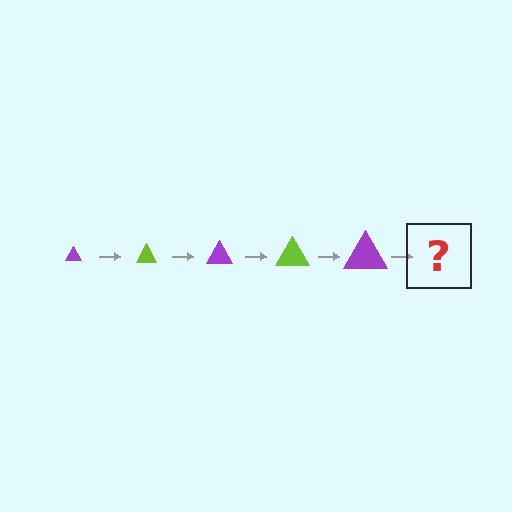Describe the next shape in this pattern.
It should be a lime triangle, larger than the previous one.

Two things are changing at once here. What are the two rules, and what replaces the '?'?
The two rules are that the triangle grows larger each step and the color cycles through purple and lime. The '?' should be a lime triangle, larger than the previous one.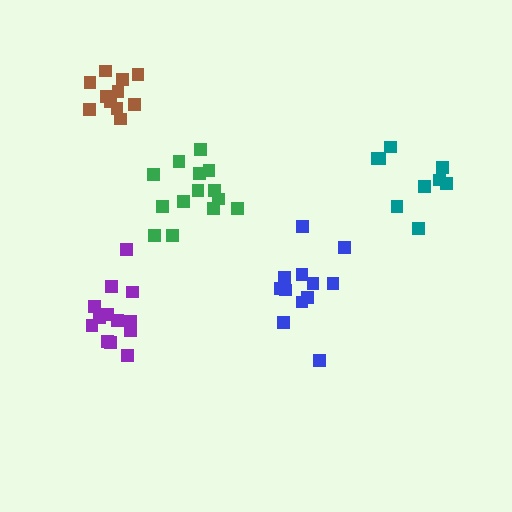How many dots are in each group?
Group 1: 11 dots, Group 2: 12 dots, Group 3: 9 dots, Group 4: 13 dots, Group 5: 14 dots (59 total).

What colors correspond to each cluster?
The clusters are colored: brown, blue, teal, purple, green.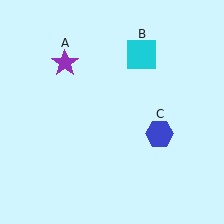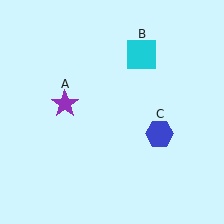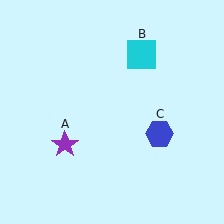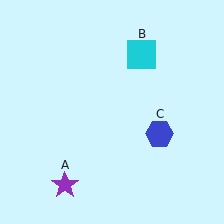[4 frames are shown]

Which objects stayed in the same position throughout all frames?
Cyan square (object B) and blue hexagon (object C) remained stationary.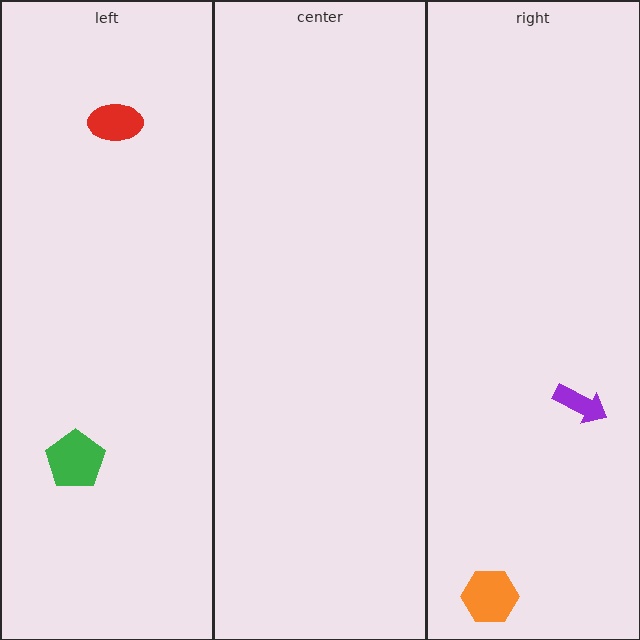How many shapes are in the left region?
2.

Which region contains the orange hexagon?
The right region.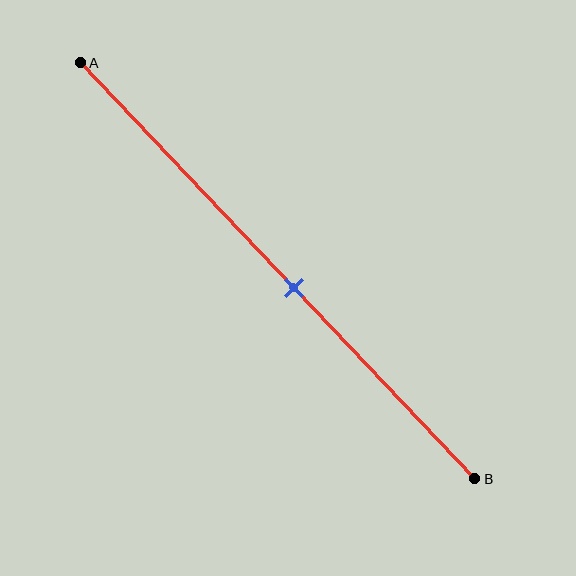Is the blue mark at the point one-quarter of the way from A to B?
No, the mark is at about 55% from A, not at the 25% one-quarter point.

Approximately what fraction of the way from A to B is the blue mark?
The blue mark is approximately 55% of the way from A to B.